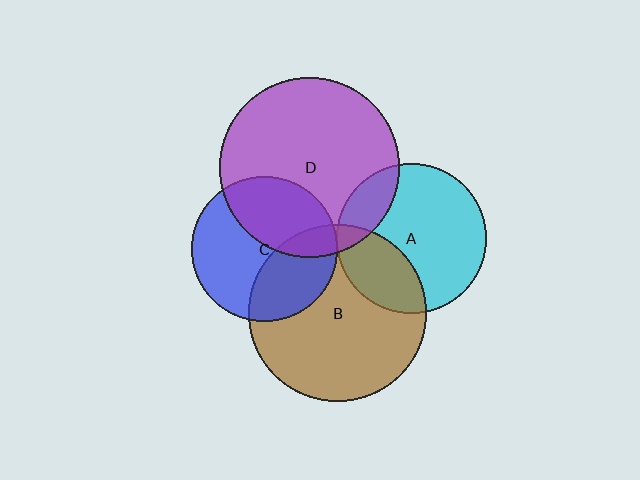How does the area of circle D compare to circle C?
Approximately 1.5 times.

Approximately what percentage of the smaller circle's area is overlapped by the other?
Approximately 40%.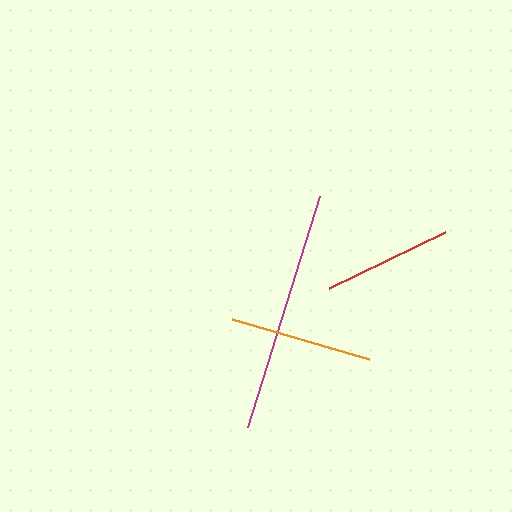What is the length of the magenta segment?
The magenta segment is approximately 242 pixels long.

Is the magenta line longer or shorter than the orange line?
The magenta line is longer than the orange line.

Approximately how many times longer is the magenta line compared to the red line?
The magenta line is approximately 1.9 times the length of the red line.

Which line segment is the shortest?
The red line is the shortest at approximately 129 pixels.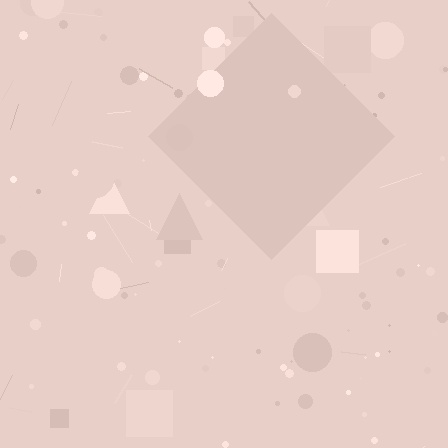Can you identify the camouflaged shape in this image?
The camouflaged shape is a diamond.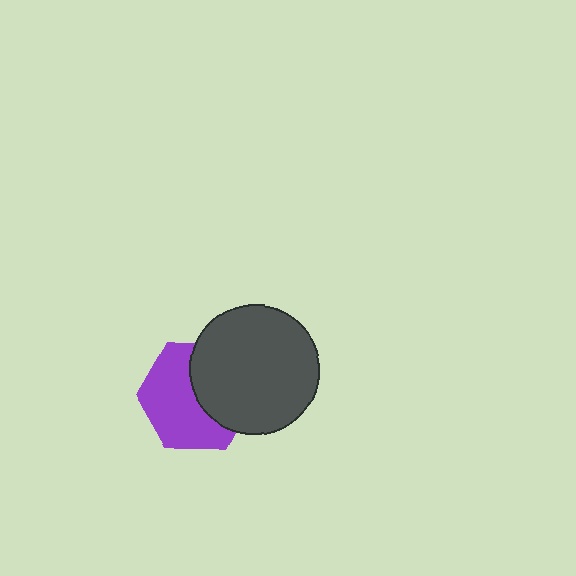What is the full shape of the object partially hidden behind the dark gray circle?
The partially hidden object is a purple hexagon.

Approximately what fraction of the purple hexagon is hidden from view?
Roughly 42% of the purple hexagon is hidden behind the dark gray circle.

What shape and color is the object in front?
The object in front is a dark gray circle.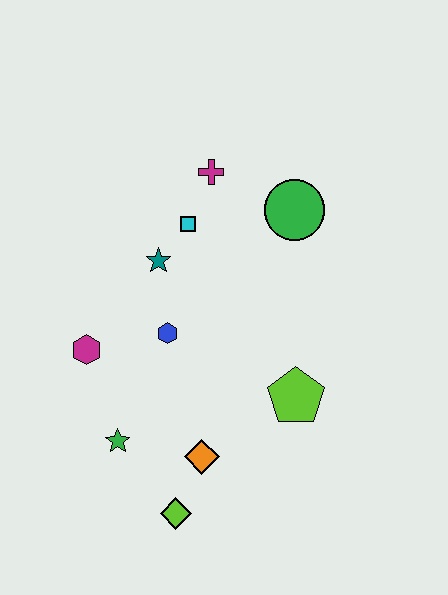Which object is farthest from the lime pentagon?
The magenta cross is farthest from the lime pentagon.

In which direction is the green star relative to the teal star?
The green star is below the teal star.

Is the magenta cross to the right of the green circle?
No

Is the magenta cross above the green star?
Yes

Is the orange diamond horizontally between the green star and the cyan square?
No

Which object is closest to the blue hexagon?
The teal star is closest to the blue hexagon.